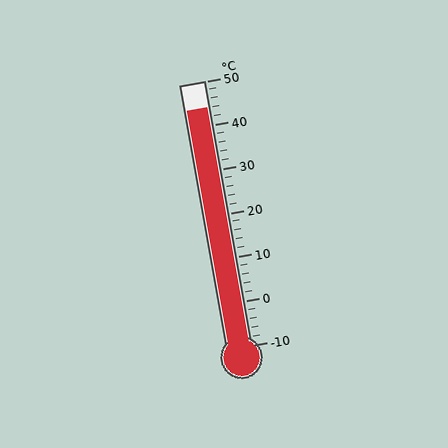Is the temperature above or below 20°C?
The temperature is above 20°C.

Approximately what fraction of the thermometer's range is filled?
The thermometer is filled to approximately 90% of its range.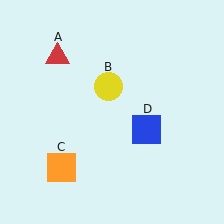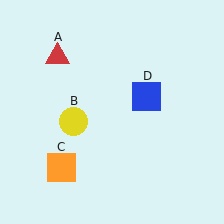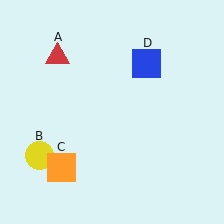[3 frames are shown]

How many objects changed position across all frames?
2 objects changed position: yellow circle (object B), blue square (object D).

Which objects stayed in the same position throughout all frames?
Red triangle (object A) and orange square (object C) remained stationary.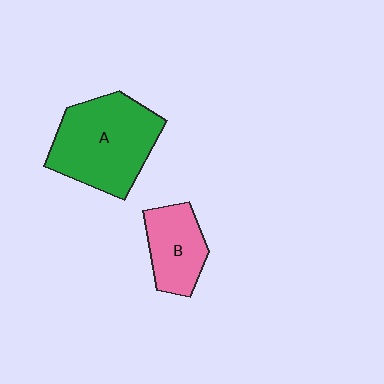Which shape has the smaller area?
Shape B (pink).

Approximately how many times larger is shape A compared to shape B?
Approximately 1.8 times.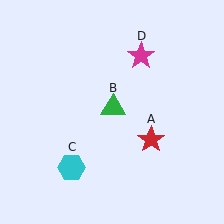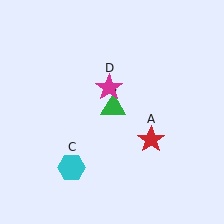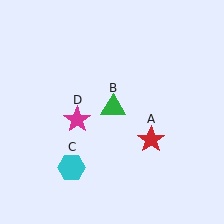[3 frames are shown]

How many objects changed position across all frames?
1 object changed position: magenta star (object D).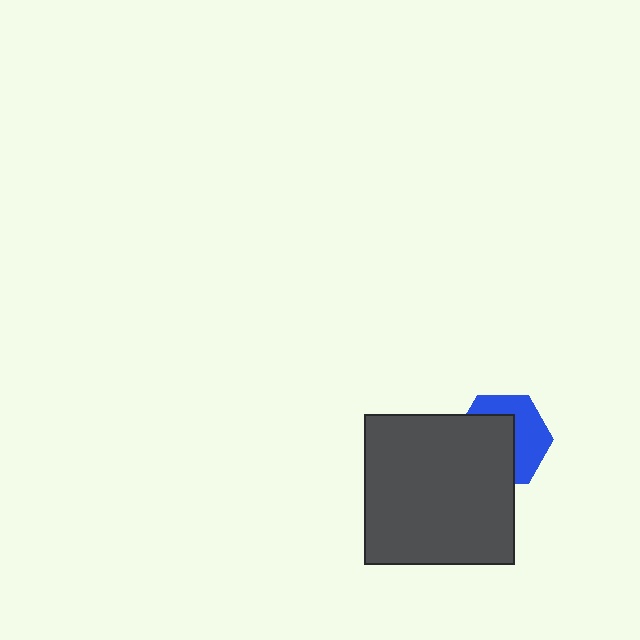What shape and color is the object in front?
The object in front is a dark gray square.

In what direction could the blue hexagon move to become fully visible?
The blue hexagon could move toward the upper-right. That would shift it out from behind the dark gray square entirely.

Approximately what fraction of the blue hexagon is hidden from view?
Roughly 55% of the blue hexagon is hidden behind the dark gray square.